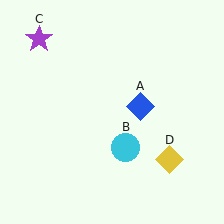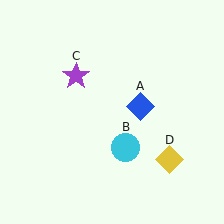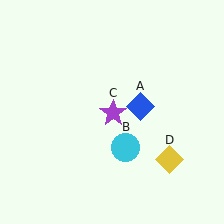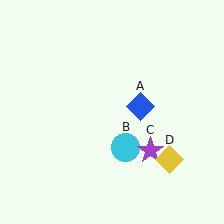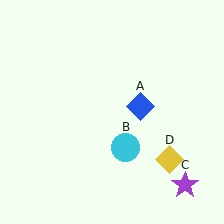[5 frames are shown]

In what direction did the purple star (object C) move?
The purple star (object C) moved down and to the right.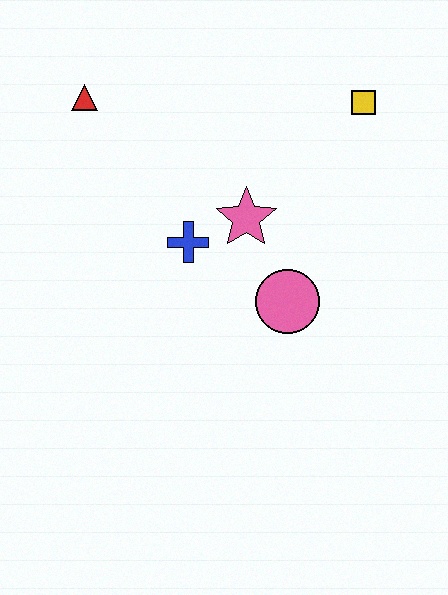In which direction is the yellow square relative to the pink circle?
The yellow square is above the pink circle.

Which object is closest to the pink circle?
The pink star is closest to the pink circle.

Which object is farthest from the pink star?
The red triangle is farthest from the pink star.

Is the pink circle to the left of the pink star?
No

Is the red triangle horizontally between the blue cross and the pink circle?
No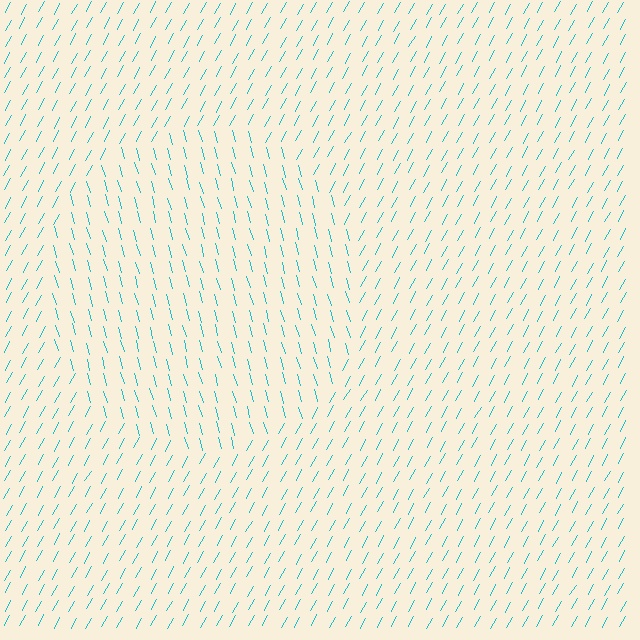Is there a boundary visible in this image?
Yes, there is a texture boundary formed by a change in line orientation.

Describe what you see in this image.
The image is filled with small cyan line segments. A circle region in the image has lines oriented differently from the surrounding lines, creating a visible texture boundary.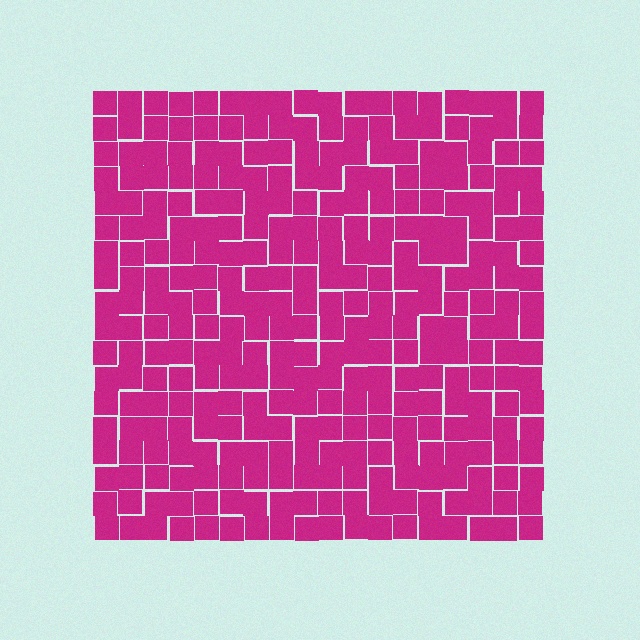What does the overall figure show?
The overall figure shows a square.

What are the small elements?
The small elements are squares.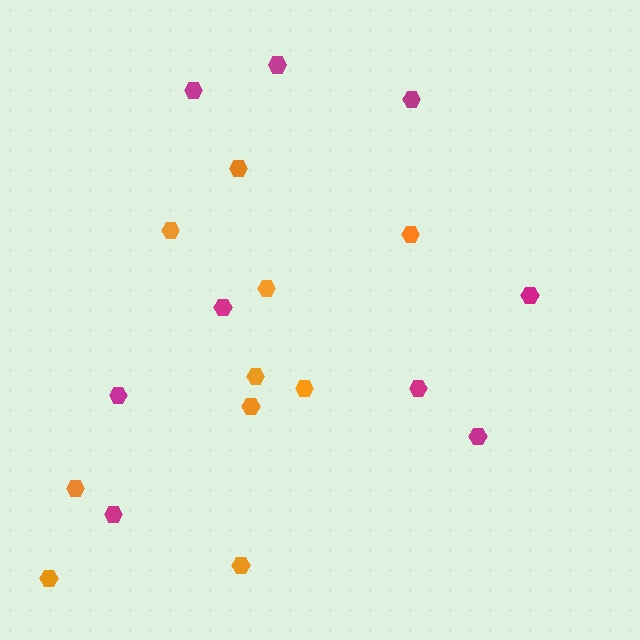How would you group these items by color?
There are 2 groups: one group of orange hexagons (10) and one group of magenta hexagons (9).